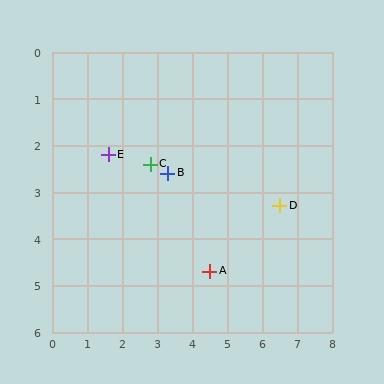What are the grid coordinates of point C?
Point C is at approximately (2.8, 2.4).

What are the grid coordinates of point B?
Point B is at approximately (3.3, 2.6).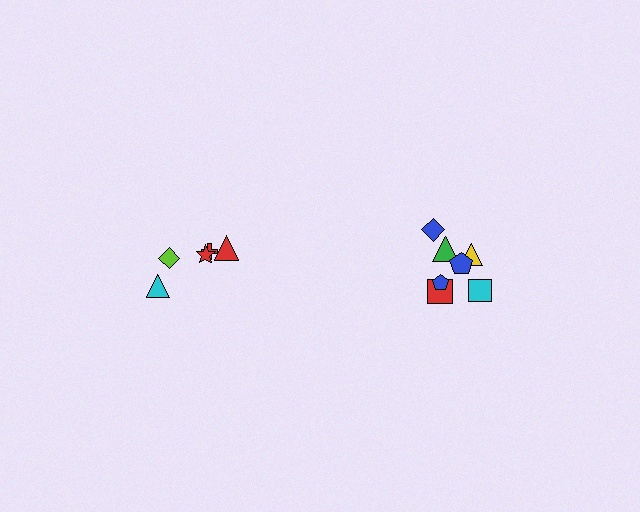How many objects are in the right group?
There are 7 objects.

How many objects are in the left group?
There are 5 objects.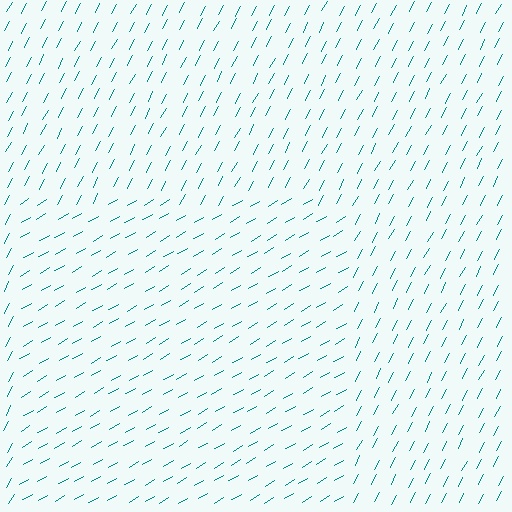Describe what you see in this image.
The image is filled with small teal line segments. A rectangle region in the image has lines oriented differently from the surrounding lines, creating a visible texture boundary.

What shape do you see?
I see a rectangle.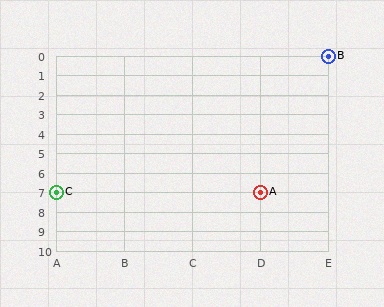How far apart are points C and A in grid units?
Points C and A are 3 columns apart.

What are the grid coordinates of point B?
Point B is at grid coordinates (E, 0).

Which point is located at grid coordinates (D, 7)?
Point A is at (D, 7).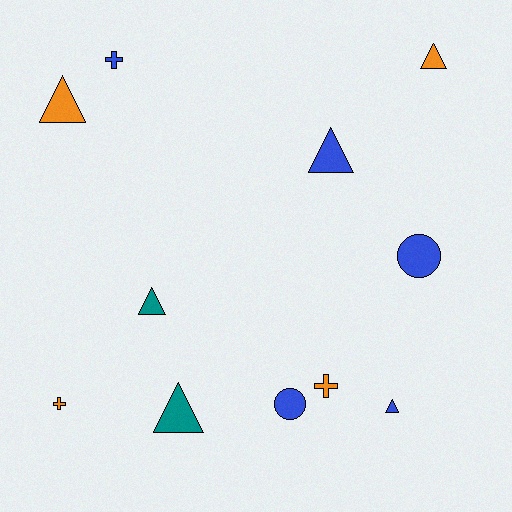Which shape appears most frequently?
Triangle, with 6 objects.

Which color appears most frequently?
Blue, with 5 objects.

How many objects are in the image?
There are 11 objects.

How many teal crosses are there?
There are no teal crosses.